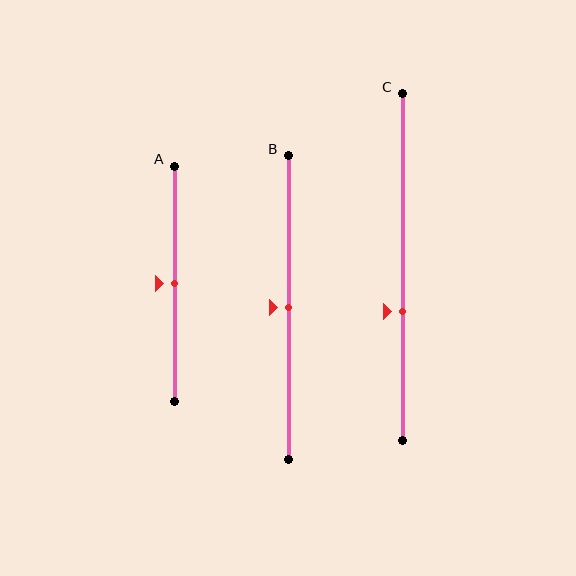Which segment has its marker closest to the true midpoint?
Segment A has its marker closest to the true midpoint.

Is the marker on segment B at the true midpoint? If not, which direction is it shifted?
Yes, the marker on segment B is at the true midpoint.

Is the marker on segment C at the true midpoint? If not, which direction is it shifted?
No, the marker on segment C is shifted downward by about 13% of the segment length.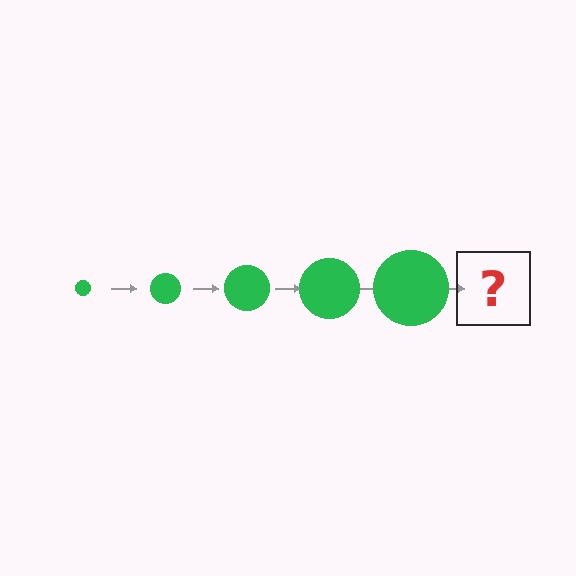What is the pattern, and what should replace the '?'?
The pattern is that the circle gets progressively larger each step. The '?' should be a green circle, larger than the previous one.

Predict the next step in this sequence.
The next step is a green circle, larger than the previous one.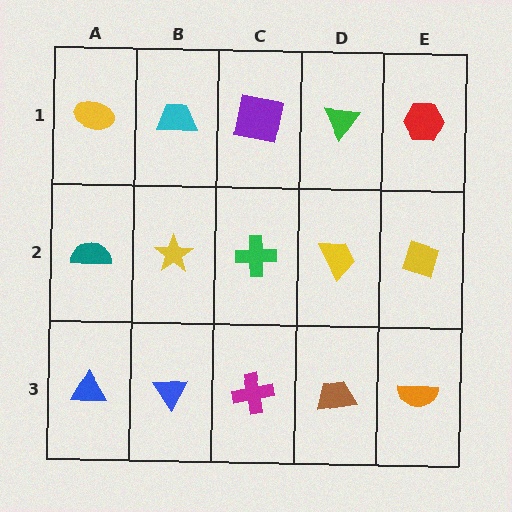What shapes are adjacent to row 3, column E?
A yellow diamond (row 2, column E), a brown trapezoid (row 3, column D).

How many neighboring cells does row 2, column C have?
4.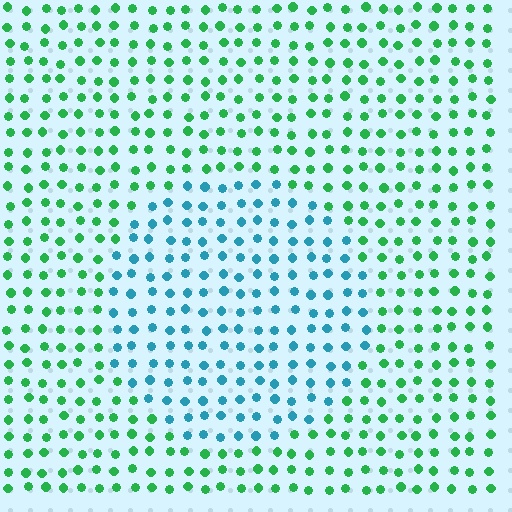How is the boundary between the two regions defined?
The boundary is defined purely by a slight shift in hue (about 55 degrees). Spacing, size, and orientation are identical on both sides.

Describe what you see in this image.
The image is filled with small green elements in a uniform arrangement. A circle-shaped region is visible where the elements are tinted to a slightly different hue, forming a subtle color boundary.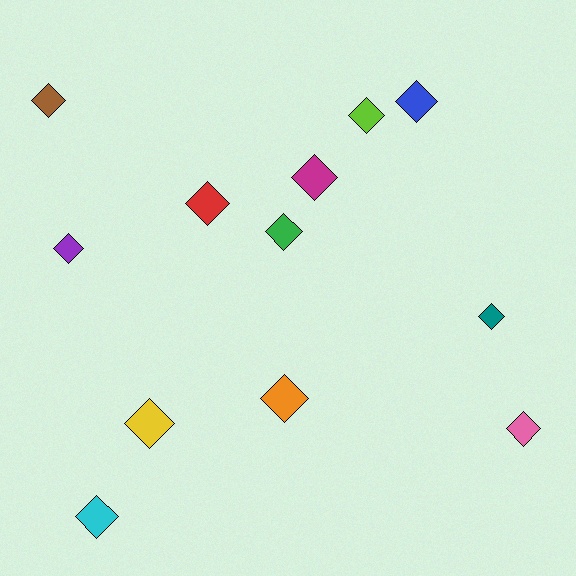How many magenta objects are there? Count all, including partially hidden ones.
There is 1 magenta object.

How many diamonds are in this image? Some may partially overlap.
There are 12 diamonds.